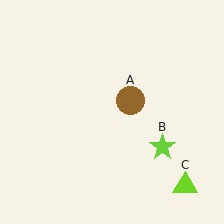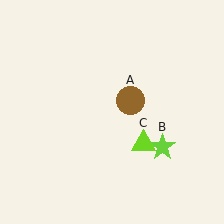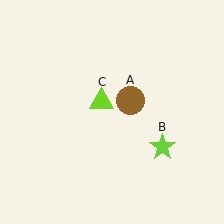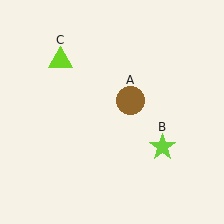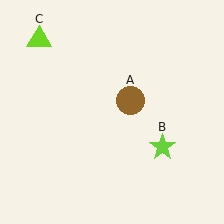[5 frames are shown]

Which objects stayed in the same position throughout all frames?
Brown circle (object A) and lime star (object B) remained stationary.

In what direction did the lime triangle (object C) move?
The lime triangle (object C) moved up and to the left.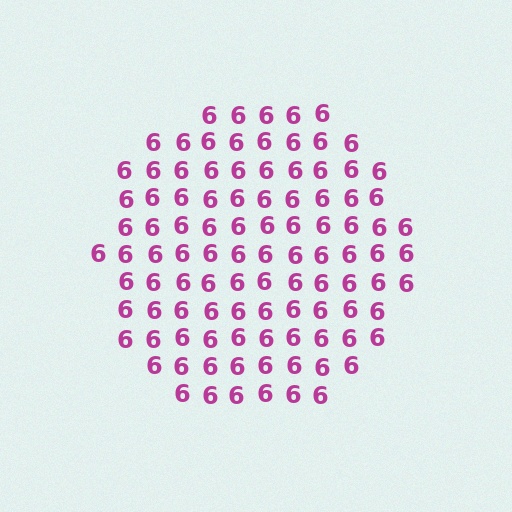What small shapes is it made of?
It is made of small digit 6's.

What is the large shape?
The large shape is a circle.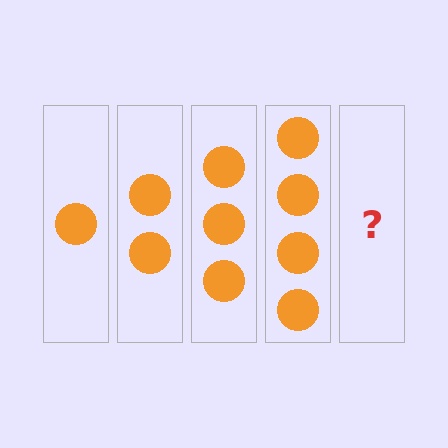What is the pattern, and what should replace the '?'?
The pattern is that each step adds one more circle. The '?' should be 5 circles.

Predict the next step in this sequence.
The next step is 5 circles.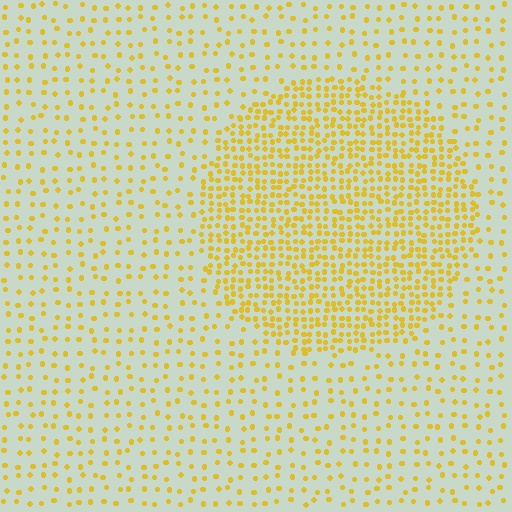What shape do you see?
I see a circle.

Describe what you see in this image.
The image contains small yellow elements arranged at two different densities. A circle-shaped region is visible where the elements are more densely packed than the surrounding area.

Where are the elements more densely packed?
The elements are more densely packed inside the circle boundary.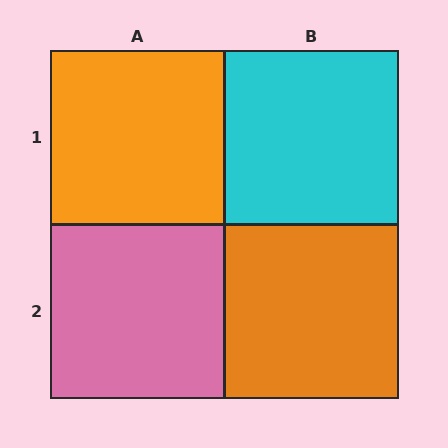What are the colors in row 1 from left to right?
Orange, cyan.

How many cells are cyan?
1 cell is cyan.